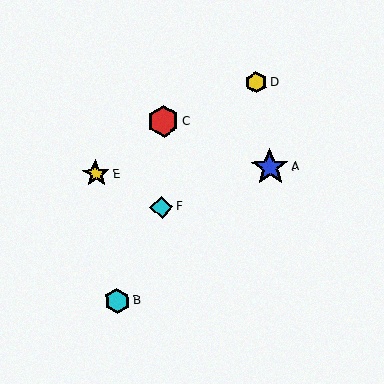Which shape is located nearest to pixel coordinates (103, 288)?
The cyan hexagon (labeled B) at (117, 301) is nearest to that location.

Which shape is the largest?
The blue star (labeled A) is the largest.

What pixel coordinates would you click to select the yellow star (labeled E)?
Click at (96, 174) to select the yellow star E.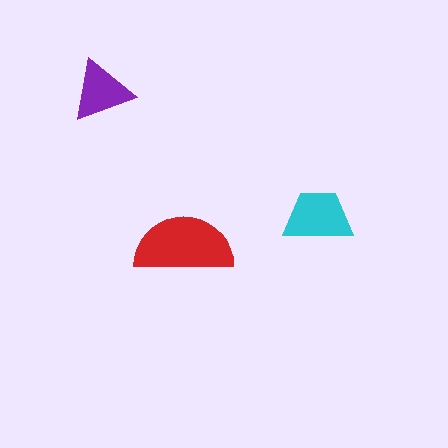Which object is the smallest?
The purple triangle.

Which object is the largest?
The red semicircle.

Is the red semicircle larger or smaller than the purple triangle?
Larger.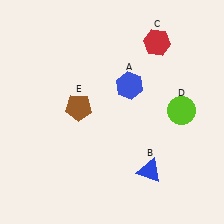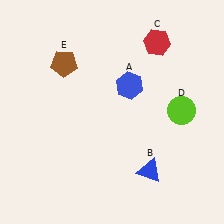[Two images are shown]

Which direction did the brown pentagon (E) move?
The brown pentagon (E) moved up.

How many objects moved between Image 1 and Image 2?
1 object moved between the two images.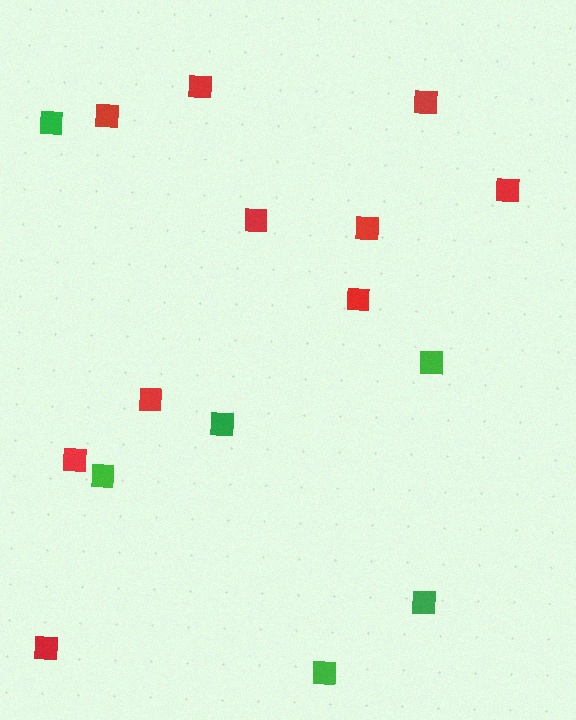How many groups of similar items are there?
There are 2 groups: one group of red squares (10) and one group of green squares (6).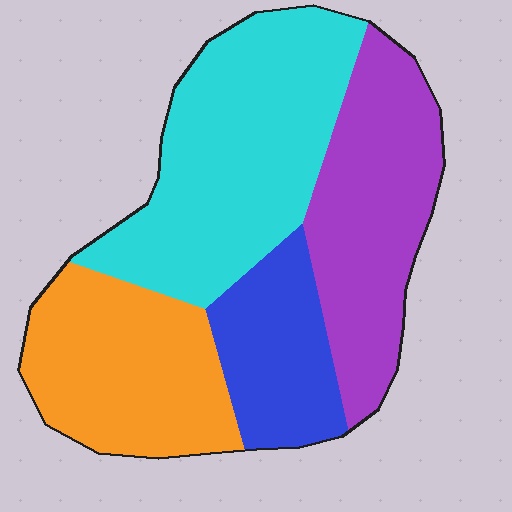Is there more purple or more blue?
Purple.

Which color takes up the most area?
Cyan, at roughly 35%.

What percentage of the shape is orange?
Orange covers around 25% of the shape.